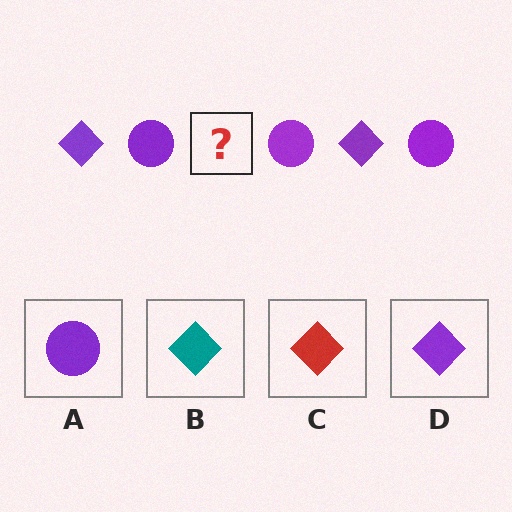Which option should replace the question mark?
Option D.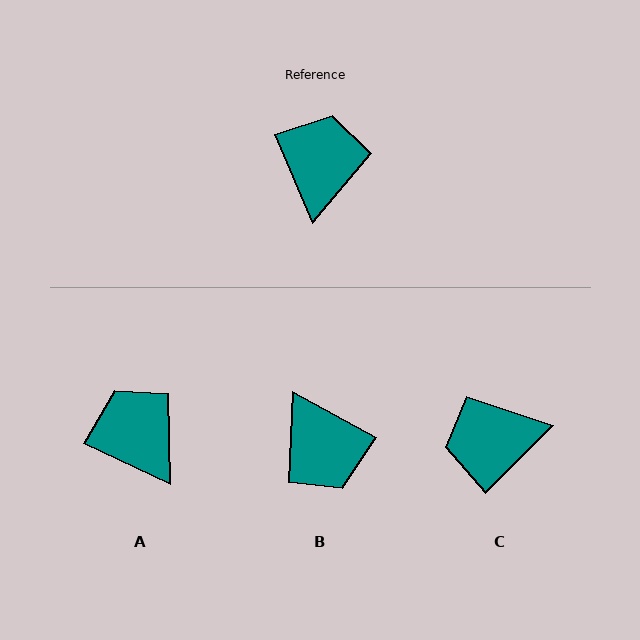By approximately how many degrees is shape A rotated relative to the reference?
Approximately 42 degrees counter-clockwise.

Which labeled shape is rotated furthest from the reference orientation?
B, about 142 degrees away.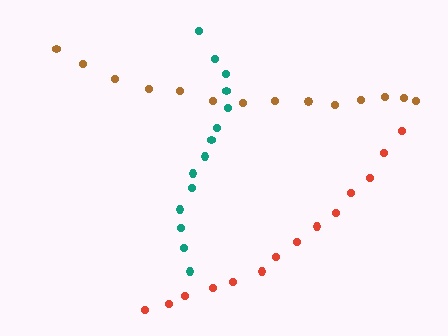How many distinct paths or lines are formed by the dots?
There are 3 distinct paths.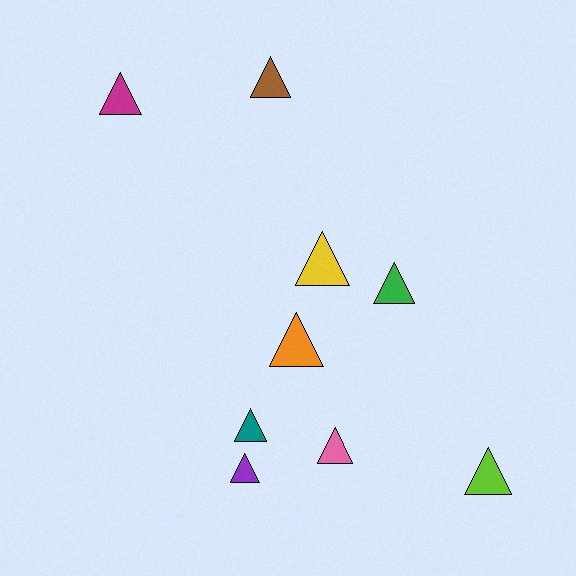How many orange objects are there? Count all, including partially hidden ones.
There is 1 orange object.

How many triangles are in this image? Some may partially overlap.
There are 9 triangles.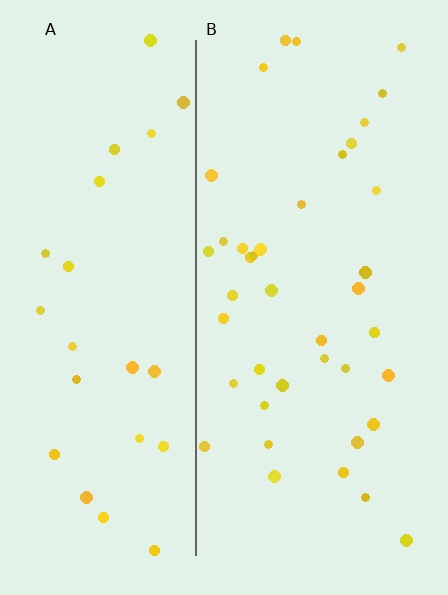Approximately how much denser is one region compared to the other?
Approximately 1.6× — region B over region A.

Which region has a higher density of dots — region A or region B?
B (the right).